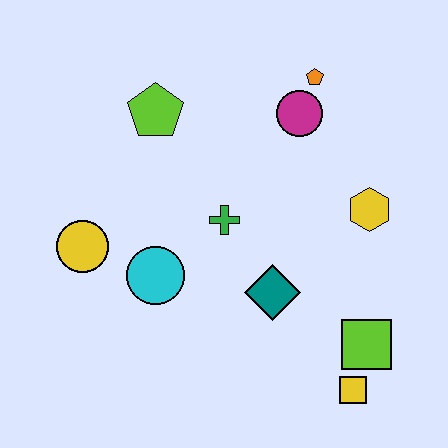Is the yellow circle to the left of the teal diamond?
Yes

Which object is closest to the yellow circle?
The cyan circle is closest to the yellow circle.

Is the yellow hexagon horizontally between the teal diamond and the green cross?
No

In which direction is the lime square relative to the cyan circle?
The lime square is to the right of the cyan circle.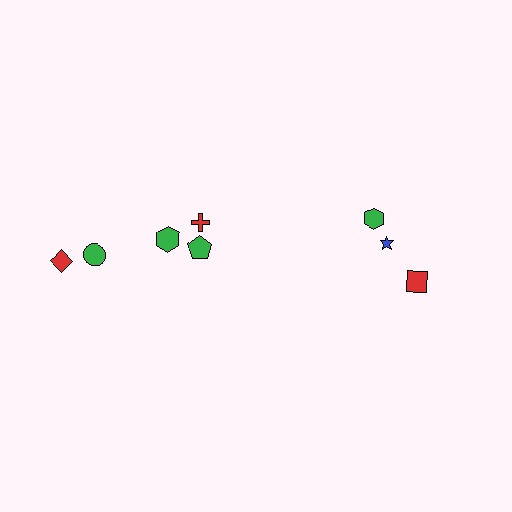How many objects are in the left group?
There are 5 objects.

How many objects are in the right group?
There are 3 objects.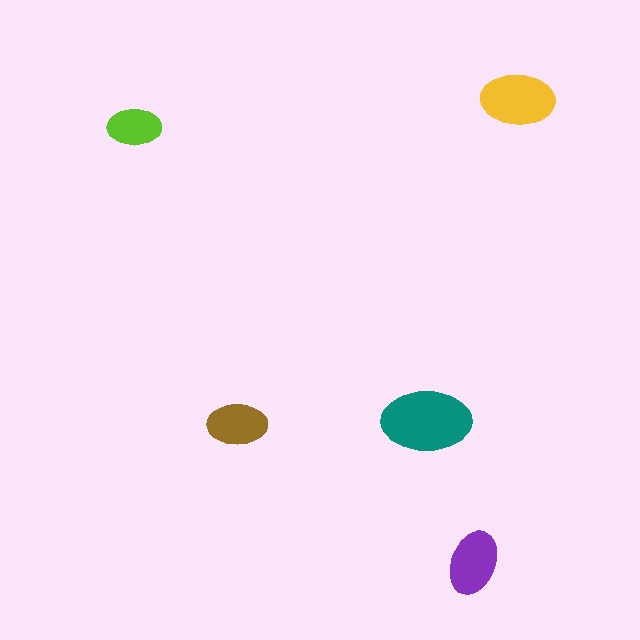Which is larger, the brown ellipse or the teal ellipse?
The teal one.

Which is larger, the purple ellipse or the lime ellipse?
The purple one.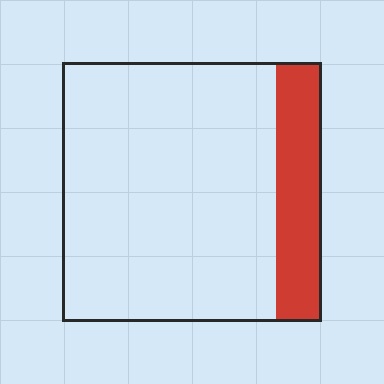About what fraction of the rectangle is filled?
About one sixth (1/6).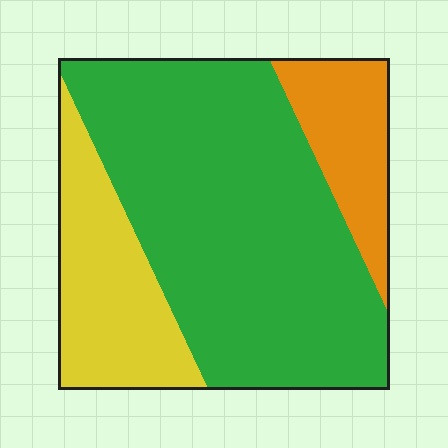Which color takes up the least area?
Orange, at roughly 15%.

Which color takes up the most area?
Green, at roughly 65%.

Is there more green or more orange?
Green.